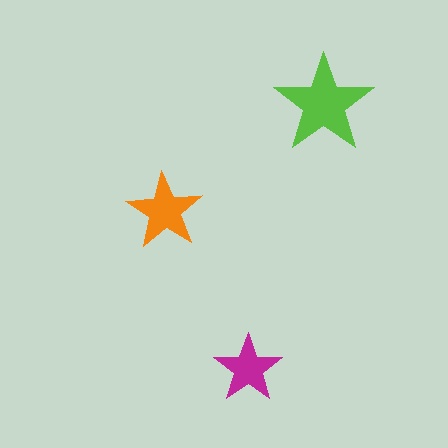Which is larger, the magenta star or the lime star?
The lime one.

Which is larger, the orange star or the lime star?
The lime one.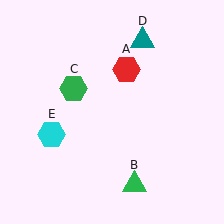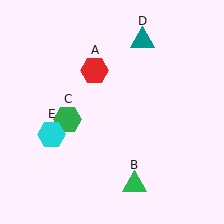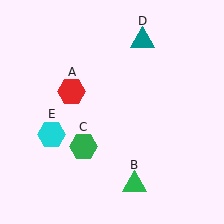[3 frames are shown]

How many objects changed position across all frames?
2 objects changed position: red hexagon (object A), green hexagon (object C).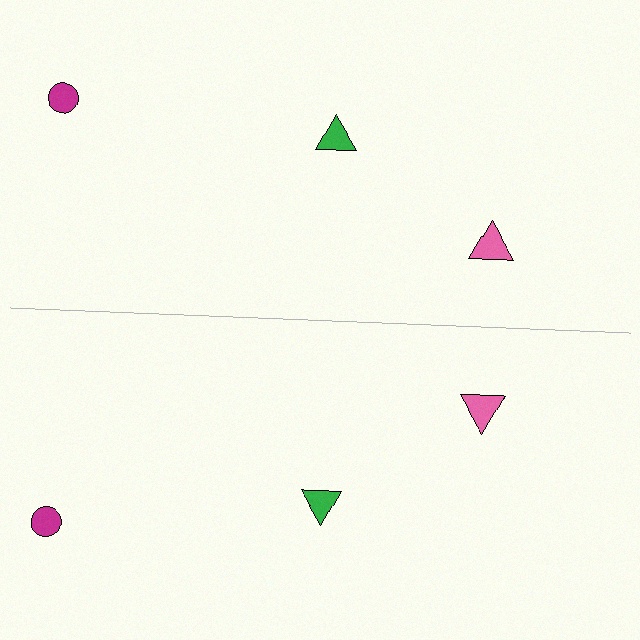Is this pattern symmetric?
Yes, this pattern has bilateral (reflection) symmetry.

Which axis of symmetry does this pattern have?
The pattern has a horizontal axis of symmetry running through the center of the image.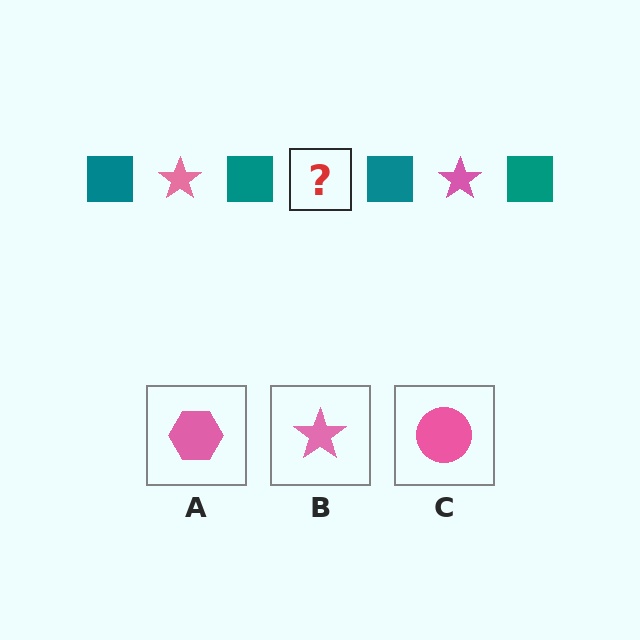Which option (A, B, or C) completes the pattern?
B.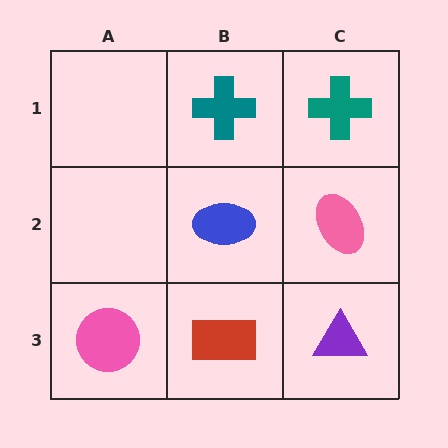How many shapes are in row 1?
2 shapes.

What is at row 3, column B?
A red rectangle.